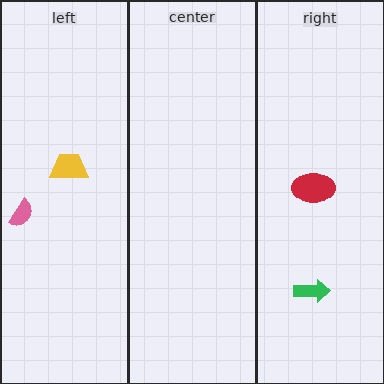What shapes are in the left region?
The yellow trapezoid, the pink semicircle.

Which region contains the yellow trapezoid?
The left region.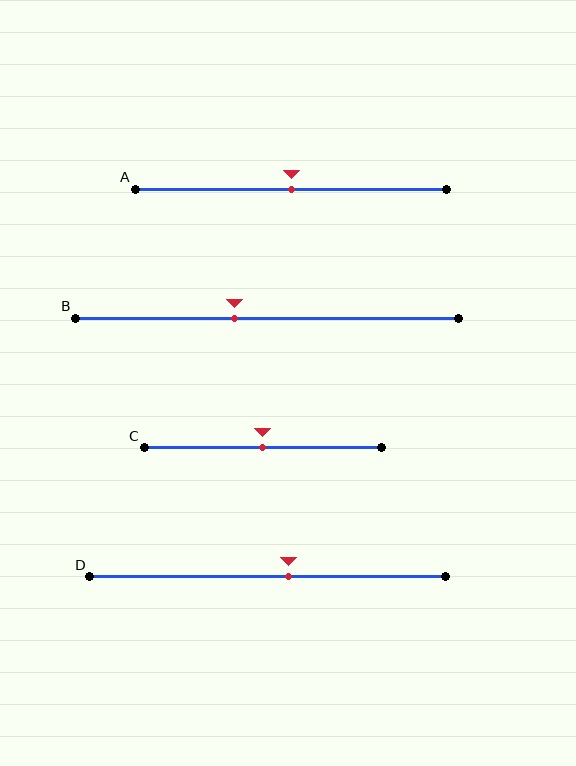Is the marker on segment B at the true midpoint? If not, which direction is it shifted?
No, the marker on segment B is shifted to the left by about 8% of the segment length.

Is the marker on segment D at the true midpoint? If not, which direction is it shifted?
No, the marker on segment D is shifted to the right by about 6% of the segment length.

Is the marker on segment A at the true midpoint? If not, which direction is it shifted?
Yes, the marker on segment A is at the true midpoint.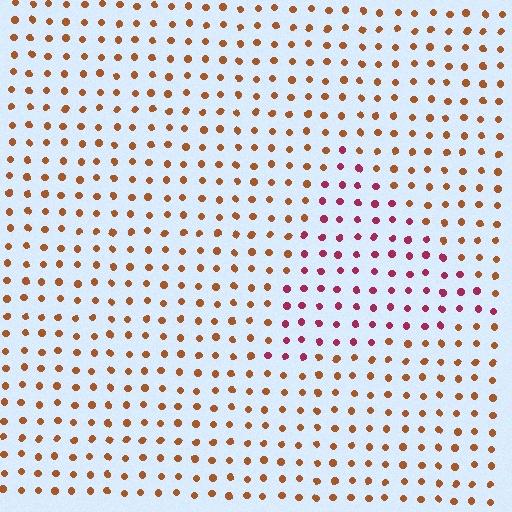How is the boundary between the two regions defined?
The boundary is defined purely by a slight shift in hue (about 45 degrees). Spacing, size, and orientation are identical on both sides.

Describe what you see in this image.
The image is filled with small brown elements in a uniform arrangement. A triangle-shaped region is visible where the elements are tinted to a slightly different hue, forming a subtle color boundary.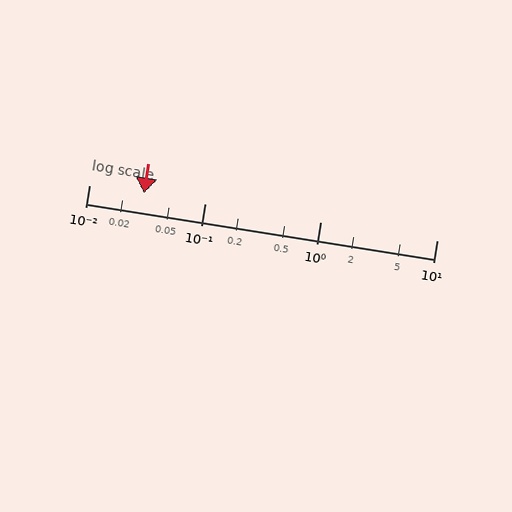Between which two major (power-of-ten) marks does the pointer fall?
The pointer is between 0.01 and 0.1.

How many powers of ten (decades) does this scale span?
The scale spans 3 decades, from 0.01 to 10.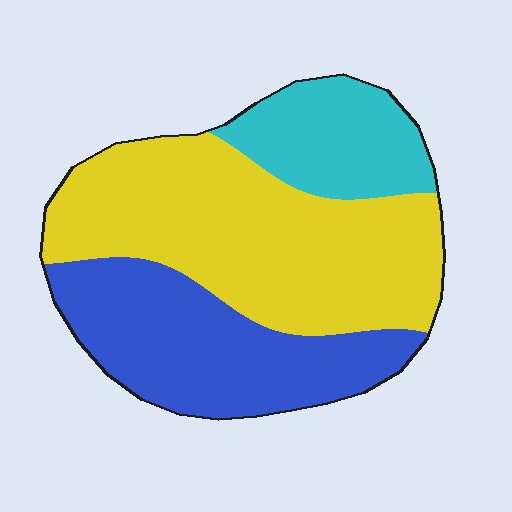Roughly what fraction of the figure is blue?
Blue takes up between a sixth and a third of the figure.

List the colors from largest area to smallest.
From largest to smallest: yellow, blue, cyan.